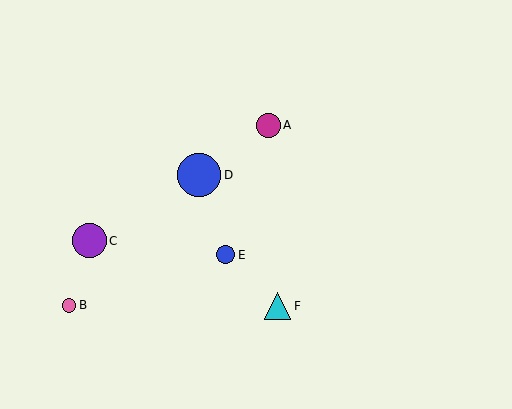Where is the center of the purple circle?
The center of the purple circle is at (89, 241).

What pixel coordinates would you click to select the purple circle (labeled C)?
Click at (89, 241) to select the purple circle C.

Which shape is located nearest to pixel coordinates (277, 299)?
The cyan triangle (labeled F) at (278, 306) is nearest to that location.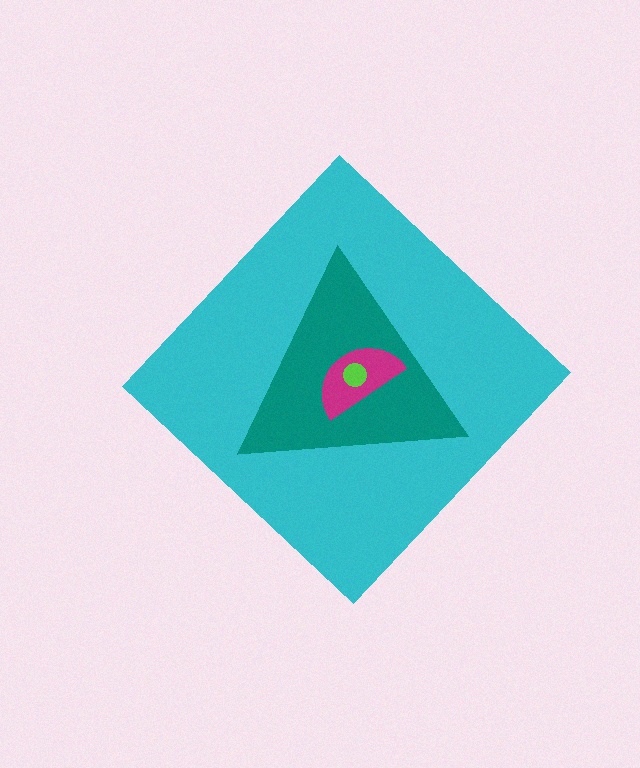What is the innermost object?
The lime circle.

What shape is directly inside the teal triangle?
The magenta semicircle.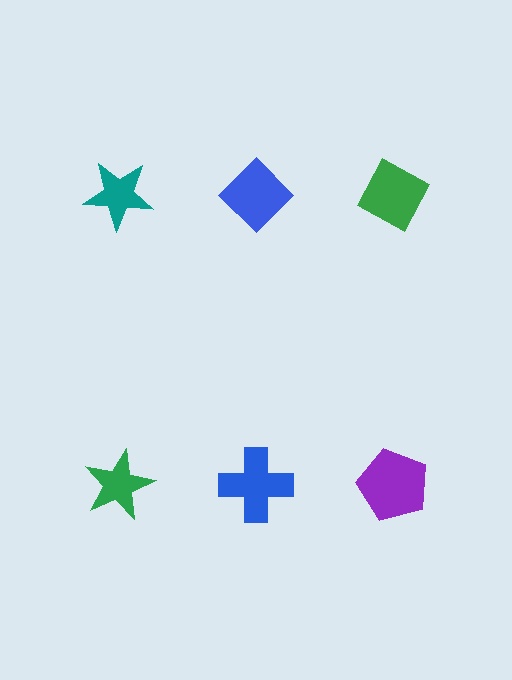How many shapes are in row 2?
3 shapes.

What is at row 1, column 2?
A blue diamond.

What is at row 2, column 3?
A purple pentagon.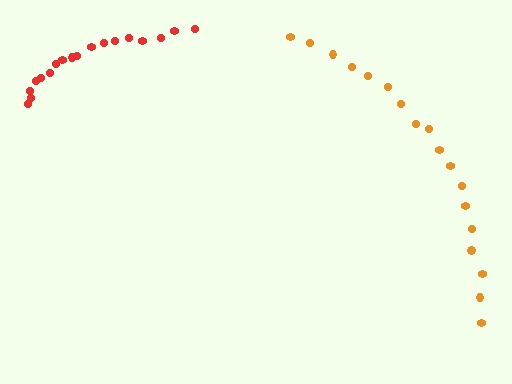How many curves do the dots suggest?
There are 2 distinct paths.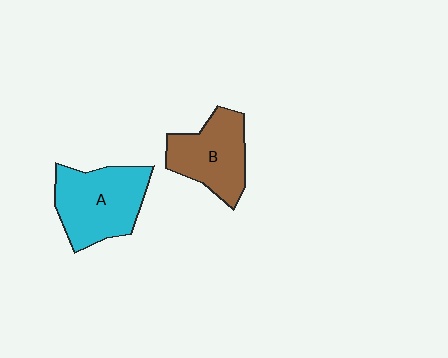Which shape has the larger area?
Shape A (cyan).